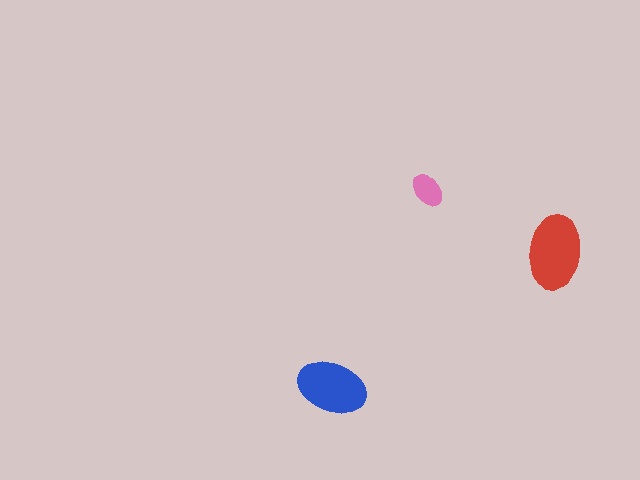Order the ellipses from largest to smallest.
the red one, the blue one, the pink one.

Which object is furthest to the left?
The blue ellipse is leftmost.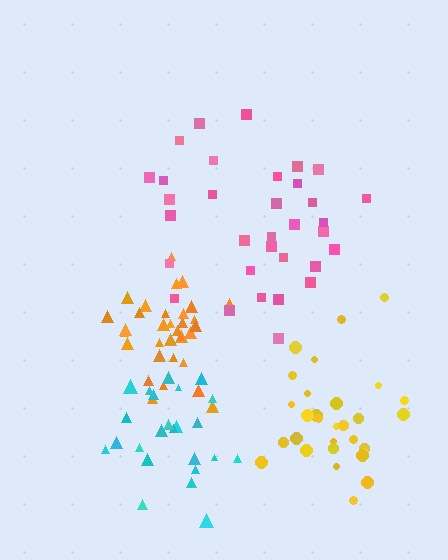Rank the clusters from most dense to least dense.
orange, cyan, yellow, pink.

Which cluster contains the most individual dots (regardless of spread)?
Orange (33).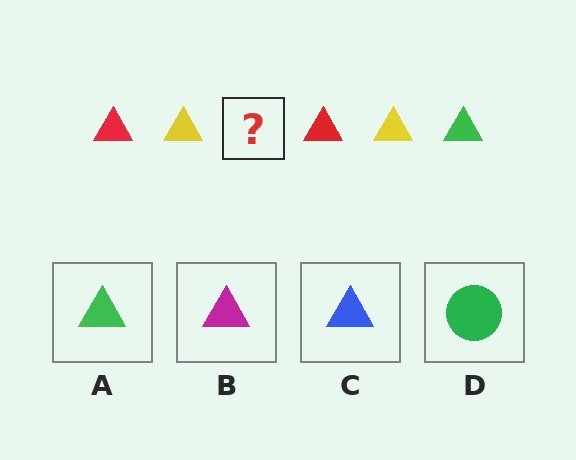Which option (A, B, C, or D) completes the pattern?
A.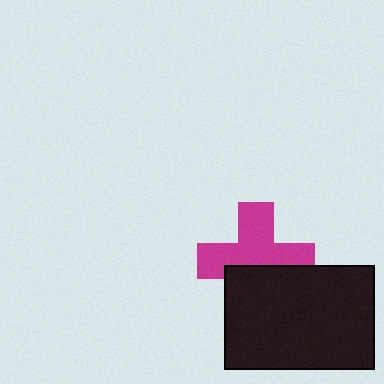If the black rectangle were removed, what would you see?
You would see the complete magenta cross.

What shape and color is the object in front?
The object in front is a black rectangle.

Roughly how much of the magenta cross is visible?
About half of it is visible (roughly 62%).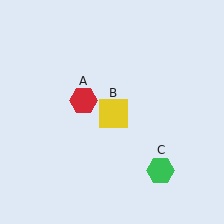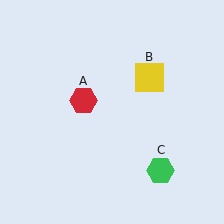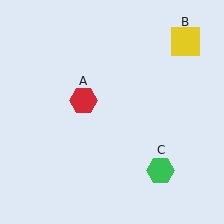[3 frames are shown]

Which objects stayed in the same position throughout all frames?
Red hexagon (object A) and green hexagon (object C) remained stationary.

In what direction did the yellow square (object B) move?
The yellow square (object B) moved up and to the right.